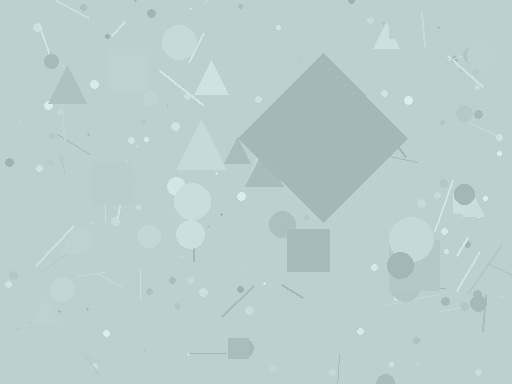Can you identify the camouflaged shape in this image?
The camouflaged shape is a diamond.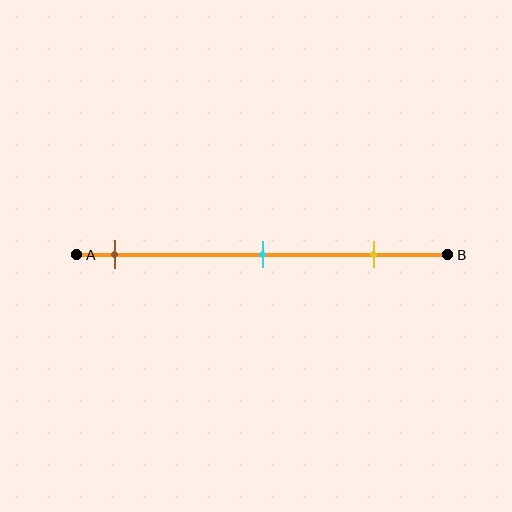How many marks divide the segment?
There are 3 marks dividing the segment.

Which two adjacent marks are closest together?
The cyan and yellow marks are the closest adjacent pair.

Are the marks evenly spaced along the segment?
Yes, the marks are approximately evenly spaced.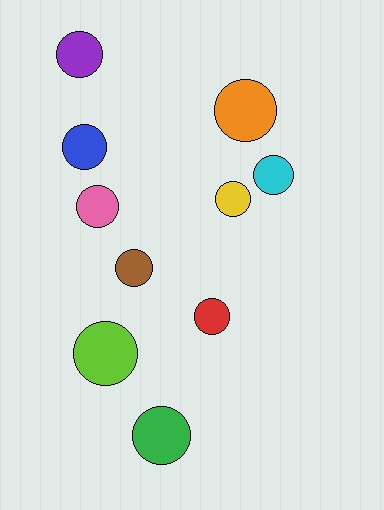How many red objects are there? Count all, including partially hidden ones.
There is 1 red object.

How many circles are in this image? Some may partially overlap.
There are 10 circles.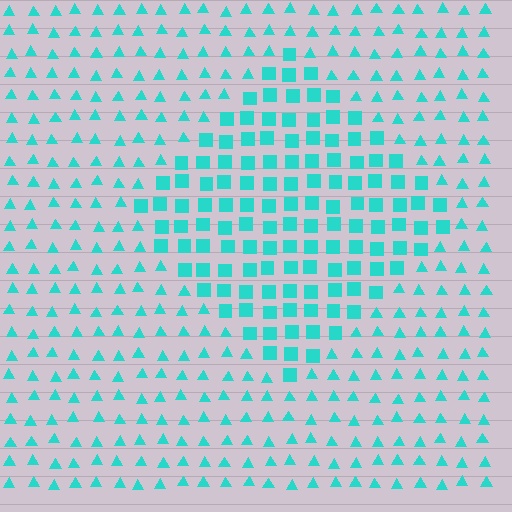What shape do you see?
I see a diamond.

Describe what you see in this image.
The image is filled with small cyan elements arranged in a uniform grid. A diamond-shaped region contains squares, while the surrounding area contains triangles. The boundary is defined purely by the change in element shape.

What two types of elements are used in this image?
The image uses squares inside the diamond region and triangles outside it.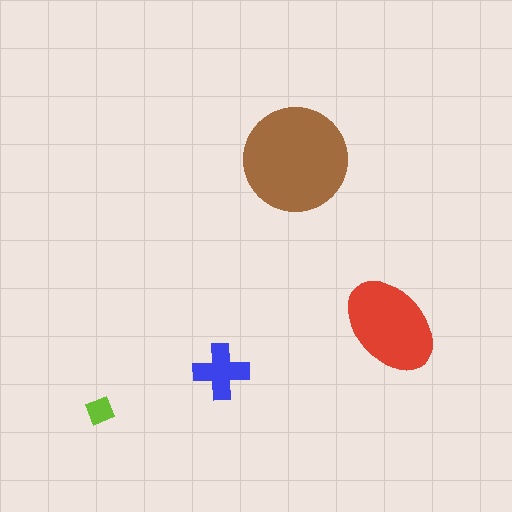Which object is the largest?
The brown circle.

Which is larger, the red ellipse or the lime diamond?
The red ellipse.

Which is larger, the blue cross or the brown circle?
The brown circle.